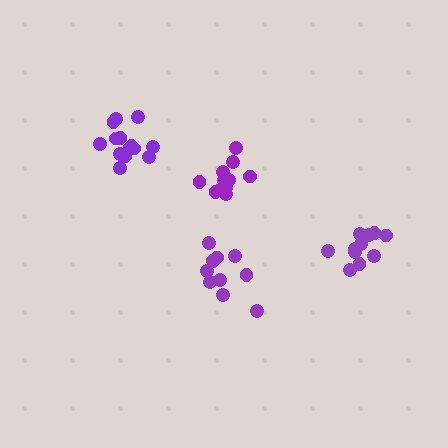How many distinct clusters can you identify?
There are 4 distinct clusters.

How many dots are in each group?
Group 1: 14 dots, Group 2: 11 dots, Group 3: 11 dots, Group 4: 11 dots (47 total).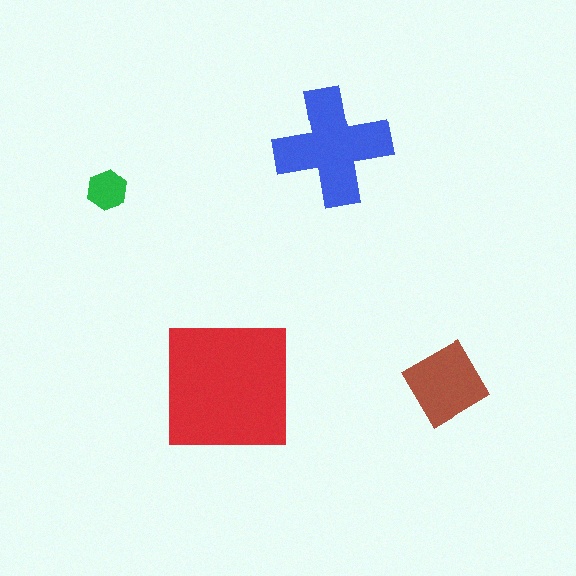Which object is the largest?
The red square.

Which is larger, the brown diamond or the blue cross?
The blue cross.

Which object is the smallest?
The green hexagon.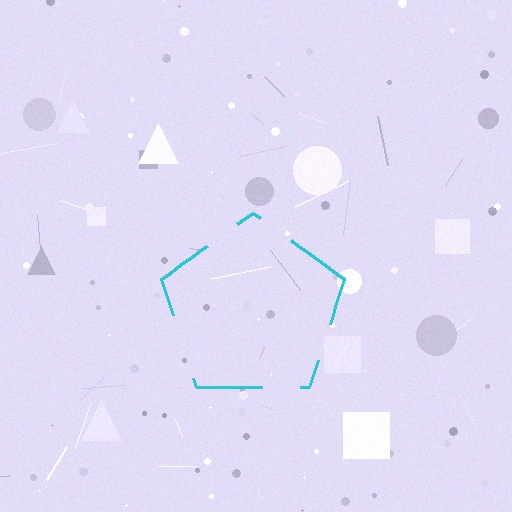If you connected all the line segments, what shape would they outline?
They would outline a pentagon.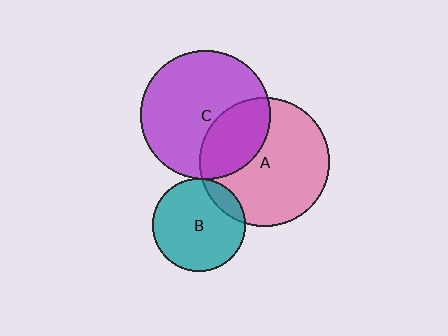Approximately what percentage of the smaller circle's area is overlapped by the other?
Approximately 30%.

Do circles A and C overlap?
Yes.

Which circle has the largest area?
Circle C (purple).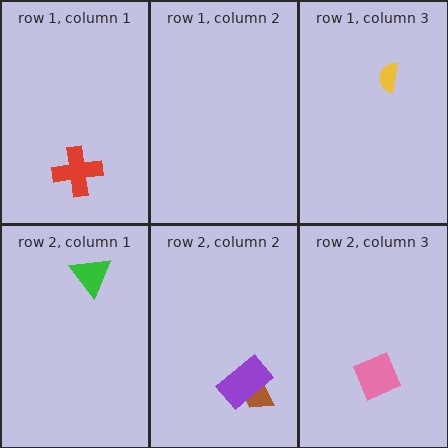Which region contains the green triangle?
The row 2, column 1 region.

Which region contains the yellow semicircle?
The row 1, column 3 region.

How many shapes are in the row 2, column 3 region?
1.